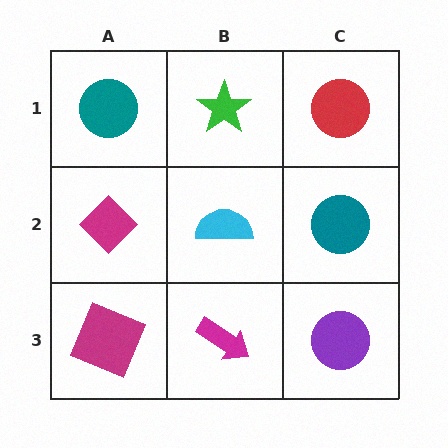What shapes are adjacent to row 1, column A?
A magenta diamond (row 2, column A), a green star (row 1, column B).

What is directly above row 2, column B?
A green star.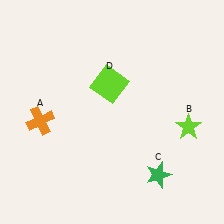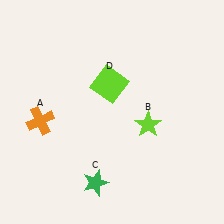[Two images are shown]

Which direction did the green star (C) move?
The green star (C) moved left.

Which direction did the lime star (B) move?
The lime star (B) moved left.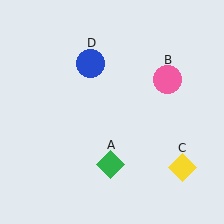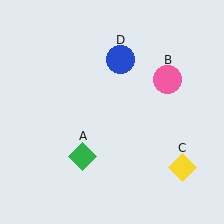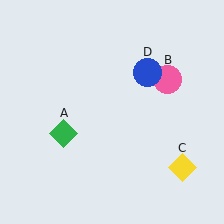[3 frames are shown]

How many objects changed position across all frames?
2 objects changed position: green diamond (object A), blue circle (object D).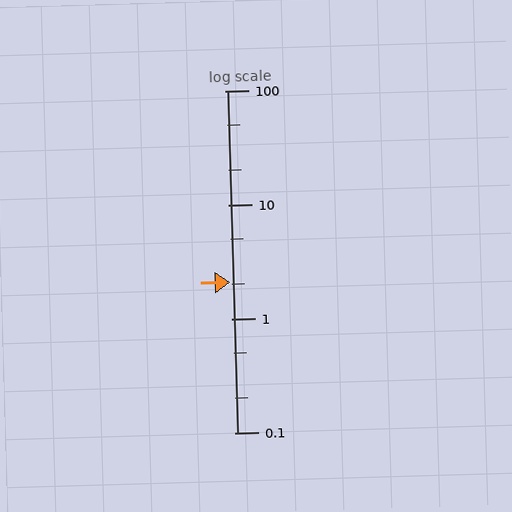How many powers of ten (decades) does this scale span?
The scale spans 3 decades, from 0.1 to 100.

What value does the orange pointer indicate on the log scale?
The pointer indicates approximately 2.1.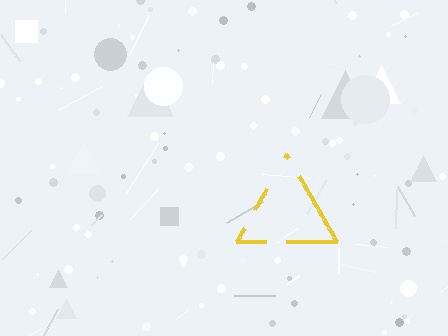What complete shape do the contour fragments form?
The contour fragments form a triangle.